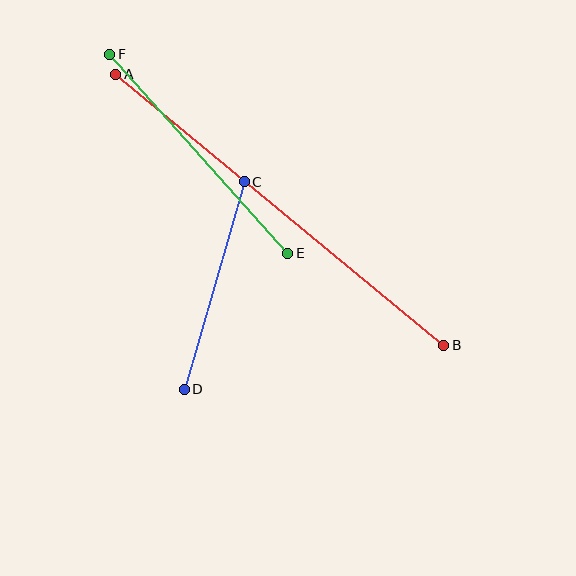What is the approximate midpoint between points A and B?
The midpoint is at approximately (280, 210) pixels.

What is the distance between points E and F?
The distance is approximately 267 pixels.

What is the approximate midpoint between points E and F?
The midpoint is at approximately (199, 154) pixels.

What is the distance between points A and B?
The distance is approximately 425 pixels.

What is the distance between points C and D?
The distance is approximately 216 pixels.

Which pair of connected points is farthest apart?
Points A and B are farthest apart.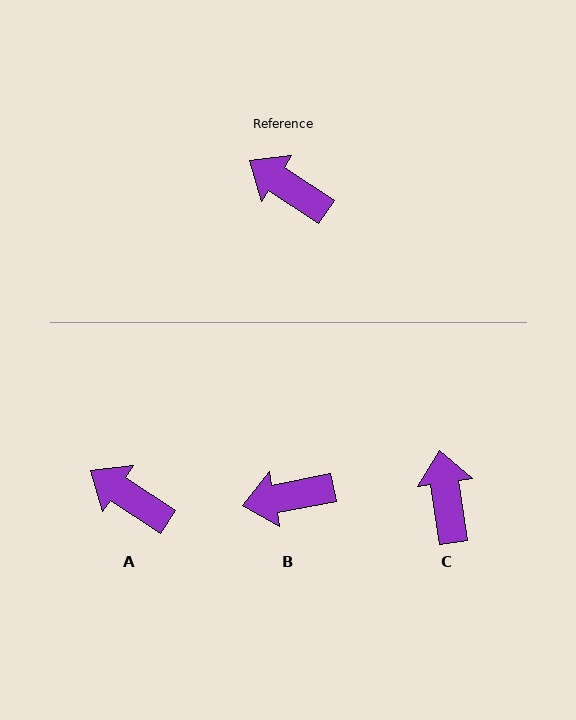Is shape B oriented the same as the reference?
No, it is off by about 45 degrees.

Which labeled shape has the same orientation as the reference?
A.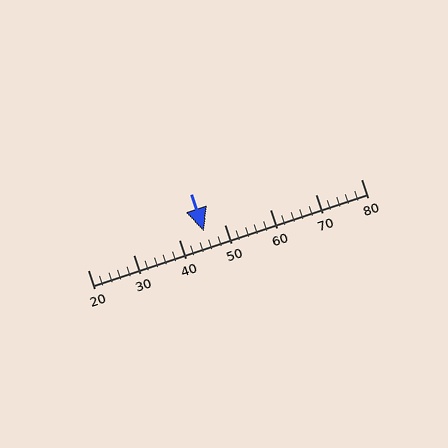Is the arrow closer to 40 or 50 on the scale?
The arrow is closer to 50.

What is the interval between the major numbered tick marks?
The major tick marks are spaced 10 units apart.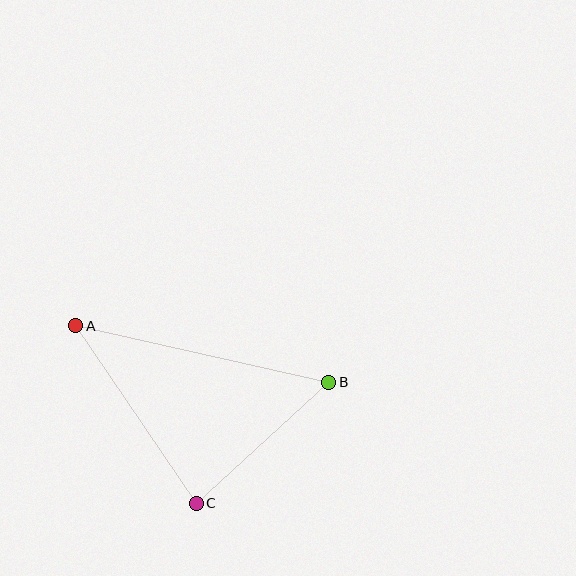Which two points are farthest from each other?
Points A and B are farthest from each other.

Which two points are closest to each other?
Points B and C are closest to each other.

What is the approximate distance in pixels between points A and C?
The distance between A and C is approximately 215 pixels.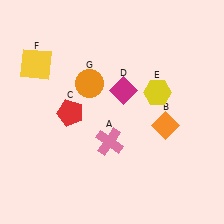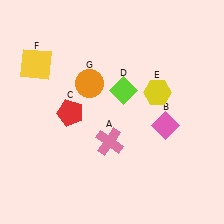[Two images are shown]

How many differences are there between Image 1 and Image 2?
There are 2 differences between the two images.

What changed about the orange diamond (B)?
In Image 1, B is orange. In Image 2, it changed to pink.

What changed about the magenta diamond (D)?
In Image 1, D is magenta. In Image 2, it changed to lime.